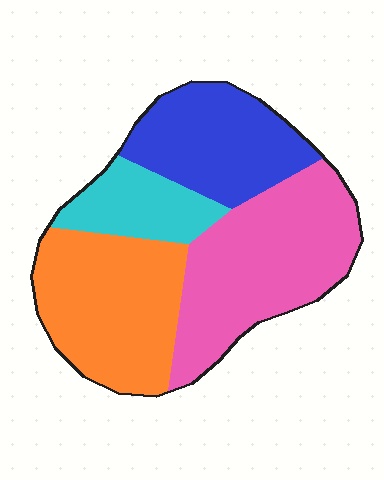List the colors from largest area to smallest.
From largest to smallest: pink, orange, blue, cyan.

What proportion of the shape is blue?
Blue covers 23% of the shape.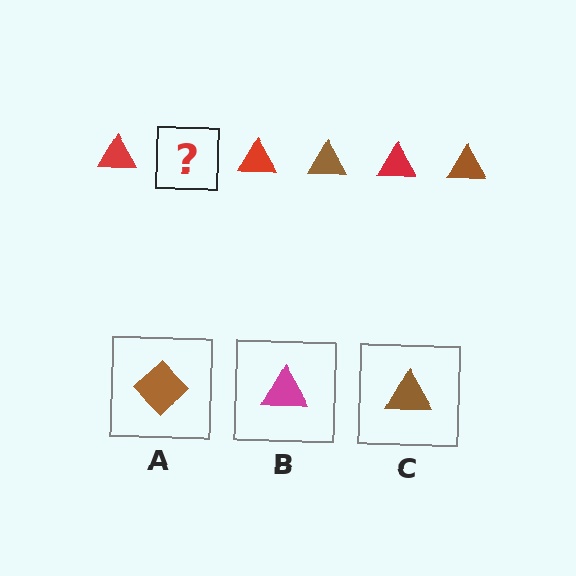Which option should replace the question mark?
Option C.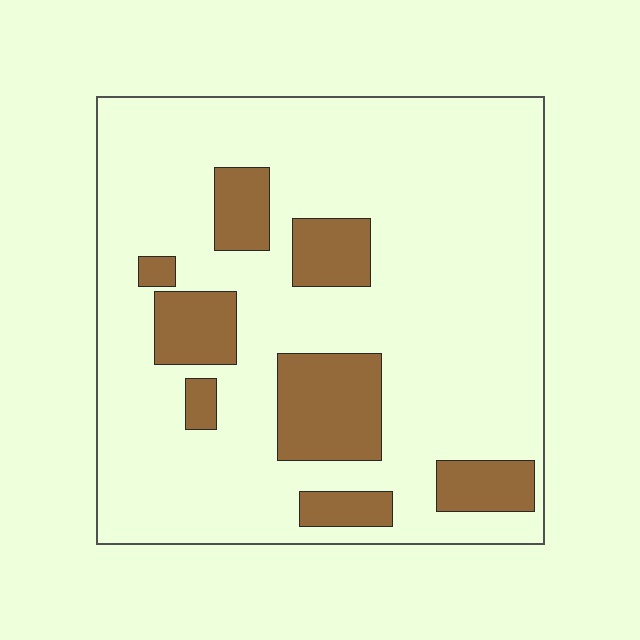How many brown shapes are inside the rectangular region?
8.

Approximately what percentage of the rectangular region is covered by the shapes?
Approximately 20%.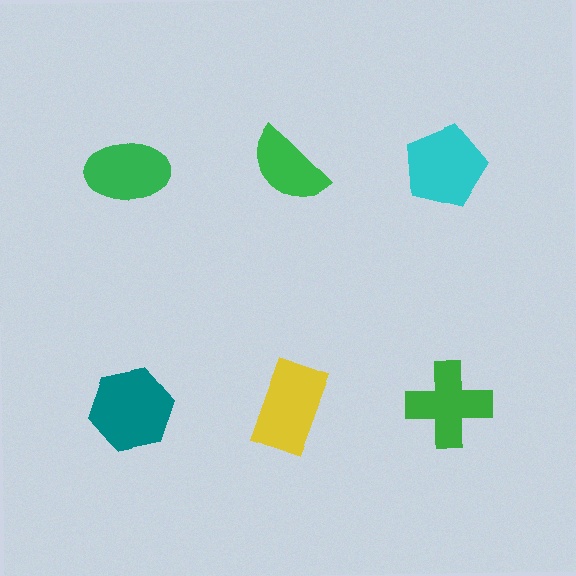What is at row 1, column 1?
A green ellipse.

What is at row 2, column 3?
A green cross.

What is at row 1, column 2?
A green semicircle.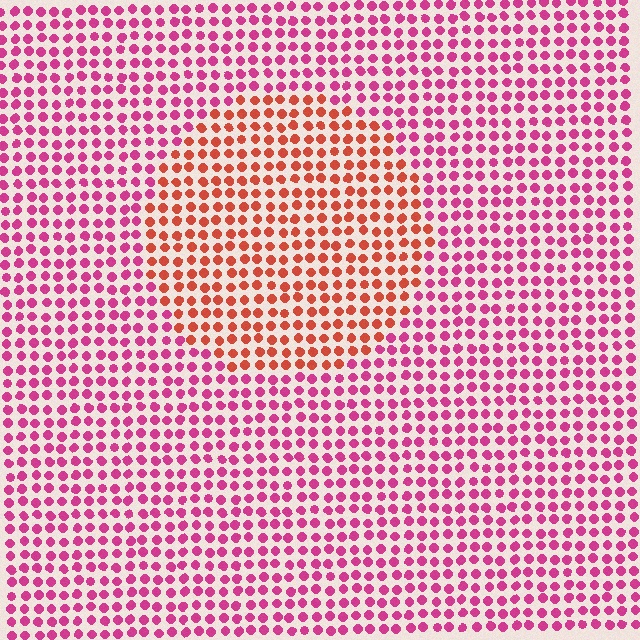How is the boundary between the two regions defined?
The boundary is defined purely by a slight shift in hue (about 40 degrees). Spacing, size, and orientation are identical on both sides.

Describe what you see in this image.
The image is filled with small magenta elements in a uniform arrangement. A circle-shaped region is visible where the elements are tinted to a slightly different hue, forming a subtle color boundary.